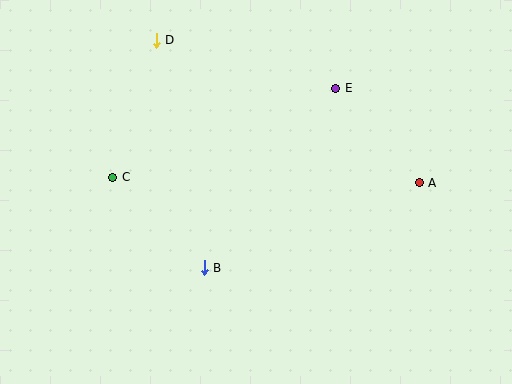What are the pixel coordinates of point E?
Point E is at (336, 88).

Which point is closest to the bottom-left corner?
Point B is closest to the bottom-left corner.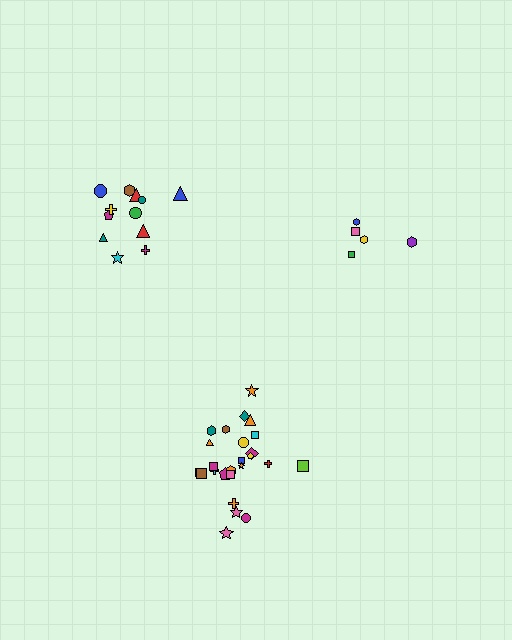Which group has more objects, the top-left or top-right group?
The top-left group.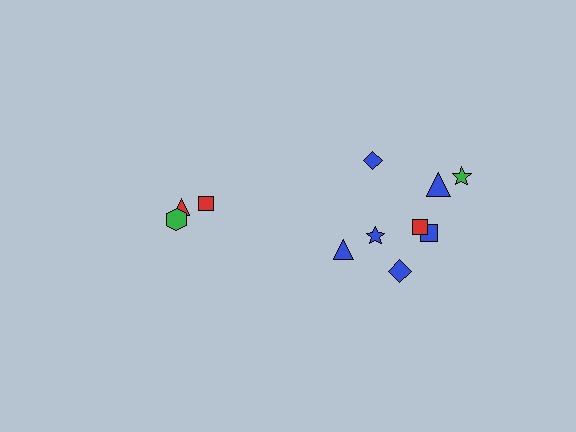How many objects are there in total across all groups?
There are 11 objects.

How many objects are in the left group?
There are 3 objects.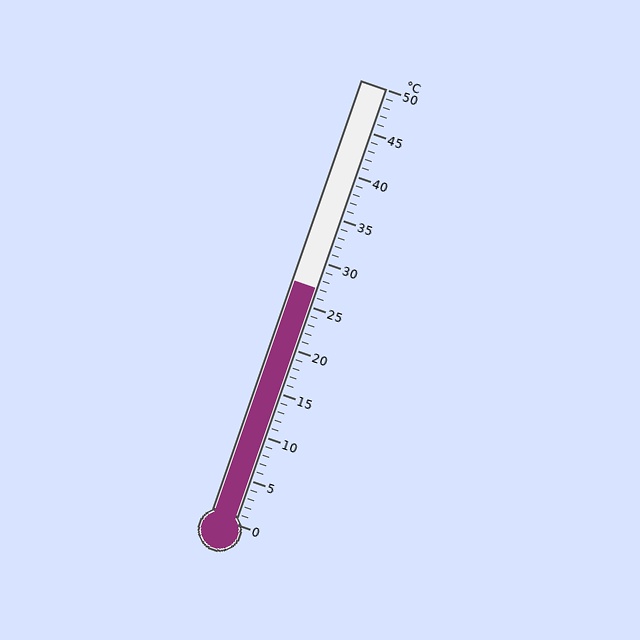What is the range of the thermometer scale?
The thermometer scale ranges from 0°C to 50°C.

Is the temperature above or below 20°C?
The temperature is above 20°C.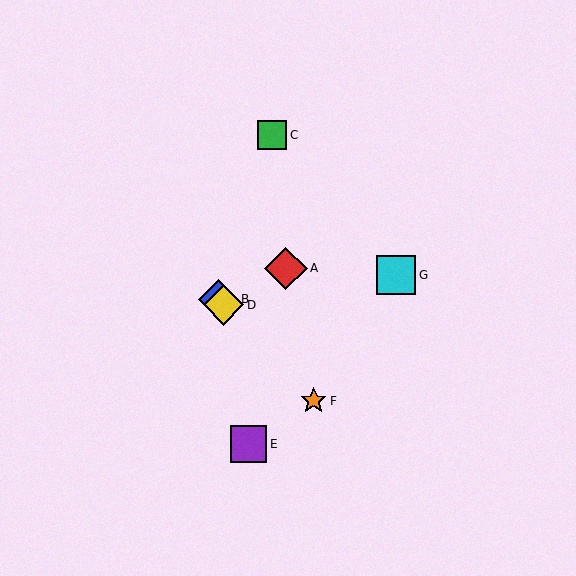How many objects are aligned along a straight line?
3 objects (B, D, F) are aligned along a straight line.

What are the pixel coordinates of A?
Object A is at (286, 268).